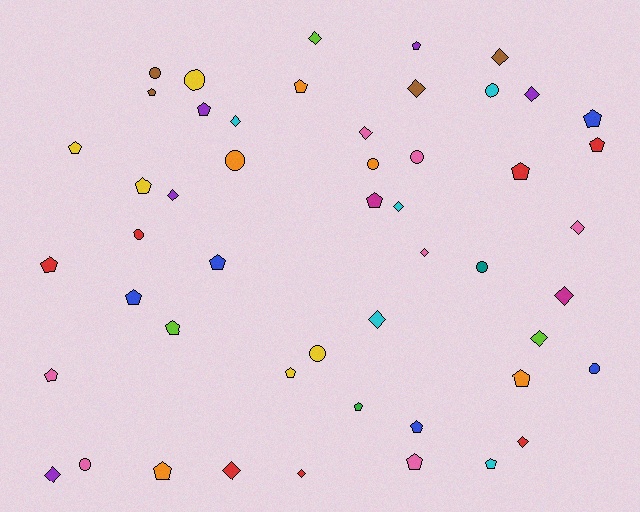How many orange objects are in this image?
There are 5 orange objects.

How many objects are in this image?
There are 50 objects.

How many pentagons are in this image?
There are 22 pentagons.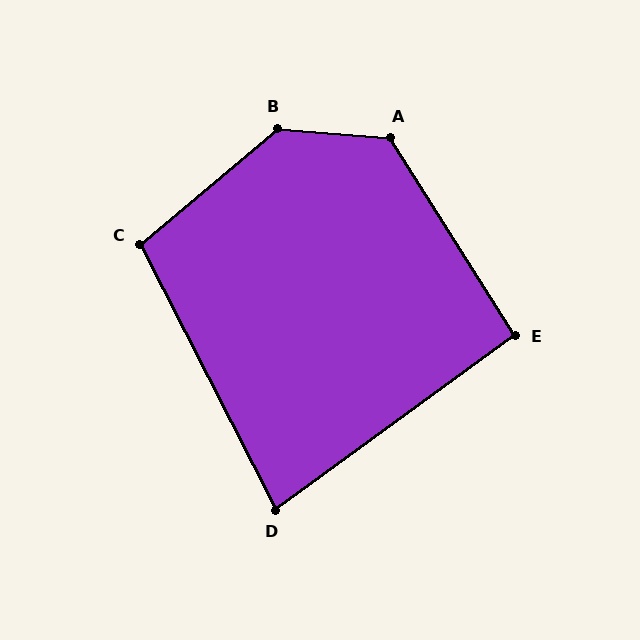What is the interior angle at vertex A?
Approximately 127 degrees (obtuse).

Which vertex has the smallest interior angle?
D, at approximately 81 degrees.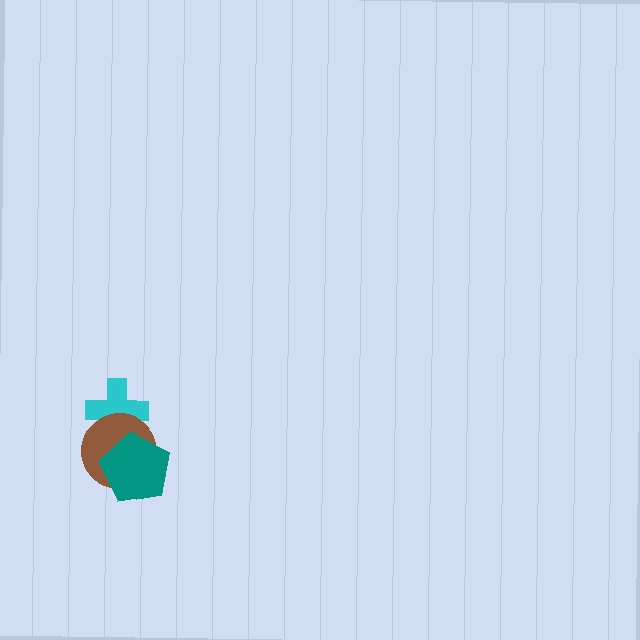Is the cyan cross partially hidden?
Yes, it is partially covered by another shape.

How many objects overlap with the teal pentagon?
2 objects overlap with the teal pentagon.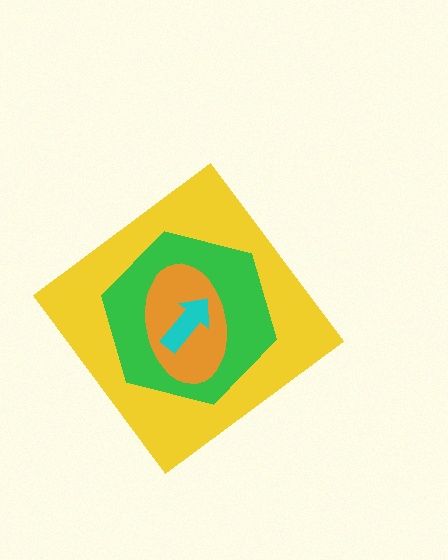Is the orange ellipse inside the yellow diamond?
Yes.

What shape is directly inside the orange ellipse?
The cyan arrow.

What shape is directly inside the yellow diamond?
The green hexagon.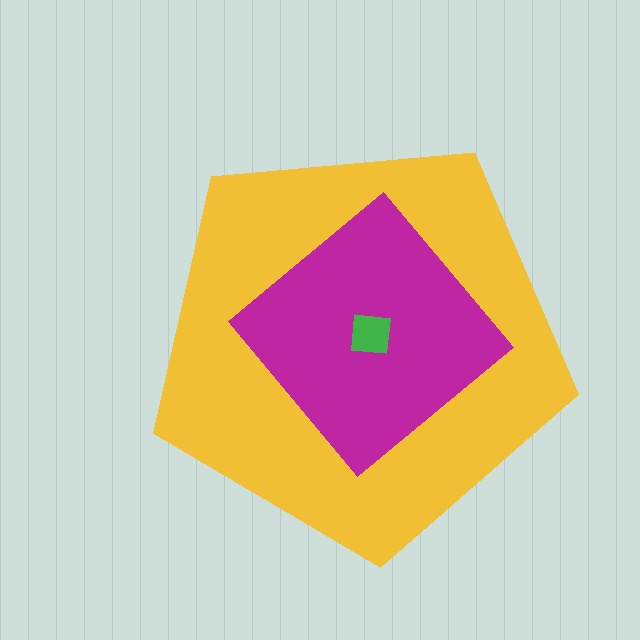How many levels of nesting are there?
3.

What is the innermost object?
The green square.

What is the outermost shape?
The yellow pentagon.